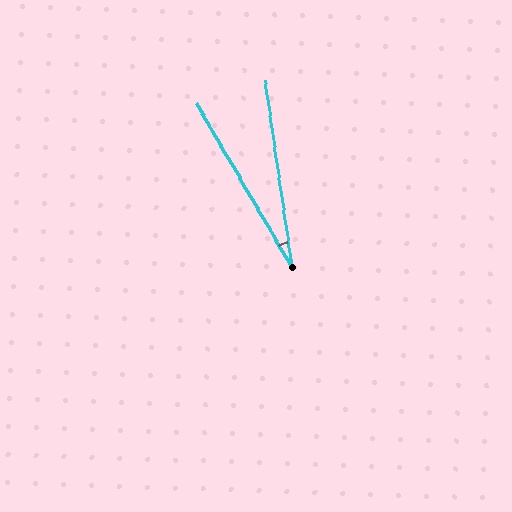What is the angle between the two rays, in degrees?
Approximately 22 degrees.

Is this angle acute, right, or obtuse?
It is acute.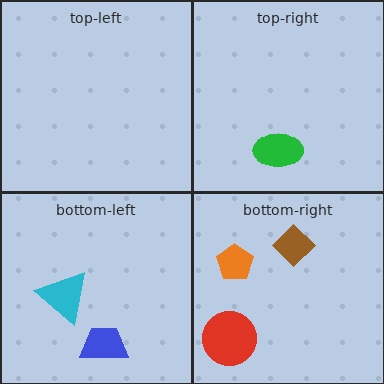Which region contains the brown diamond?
The bottom-right region.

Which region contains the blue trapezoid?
The bottom-left region.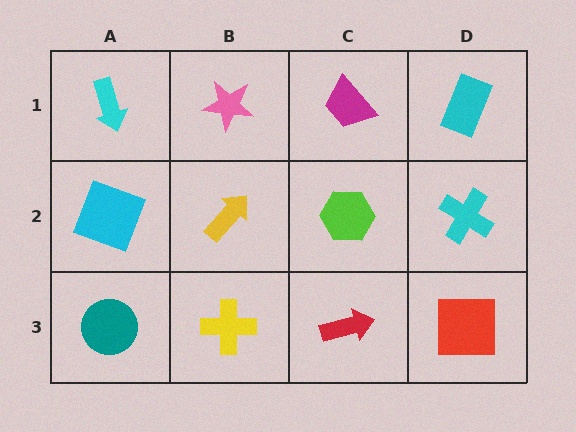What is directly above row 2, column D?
A cyan rectangle.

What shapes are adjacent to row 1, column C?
A lime hexagon (row 2, column C), a pink star (row 1, column B), a cyan rectangle (row 1, column D).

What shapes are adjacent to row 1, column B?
A yellow arrow (row 2, column B), a cyan arrow (row 1, column A), a magenta trapezoid (row 1, column C).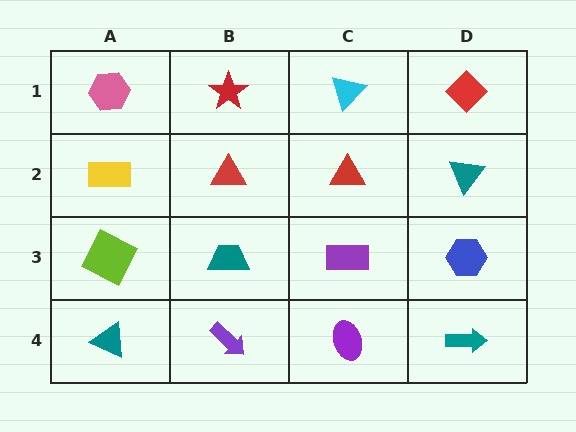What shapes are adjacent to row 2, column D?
A red diamond (row 1, column D), a blue hexagon (row 3, column D), a red triangle (row 2, column C).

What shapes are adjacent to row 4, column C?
A purple rectangle (row 3, column C), a purple arrow (row 4, column B), a teal arrow (row 4, column D).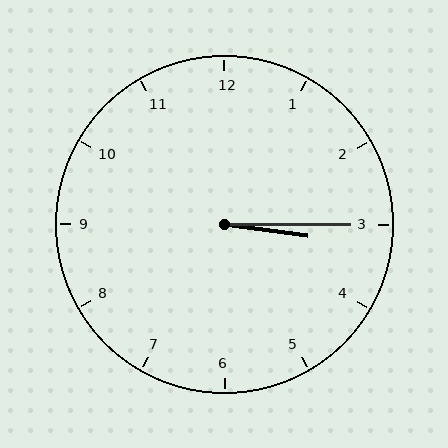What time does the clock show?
3:15.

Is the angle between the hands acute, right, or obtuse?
It is acute.